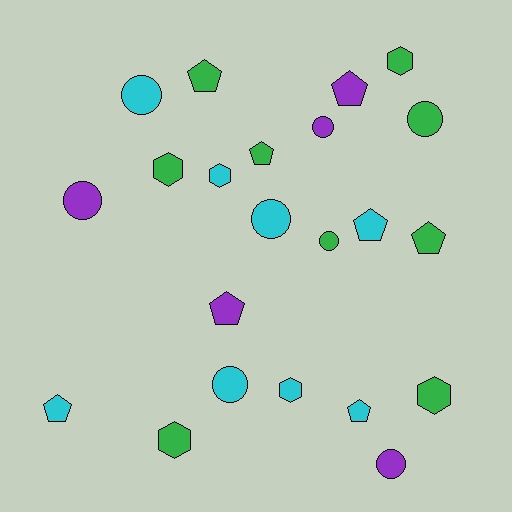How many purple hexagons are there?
There are no purple hexagons.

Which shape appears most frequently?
Circle, with 8 objects.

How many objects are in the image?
There are 22 objects.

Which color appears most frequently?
Green, with 9 objects.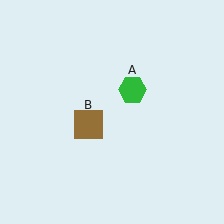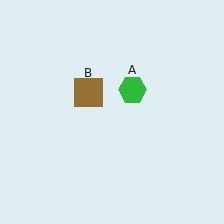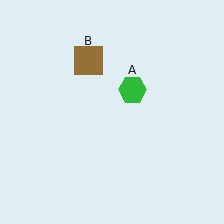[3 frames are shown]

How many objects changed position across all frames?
1 object changed position: brown square (object B).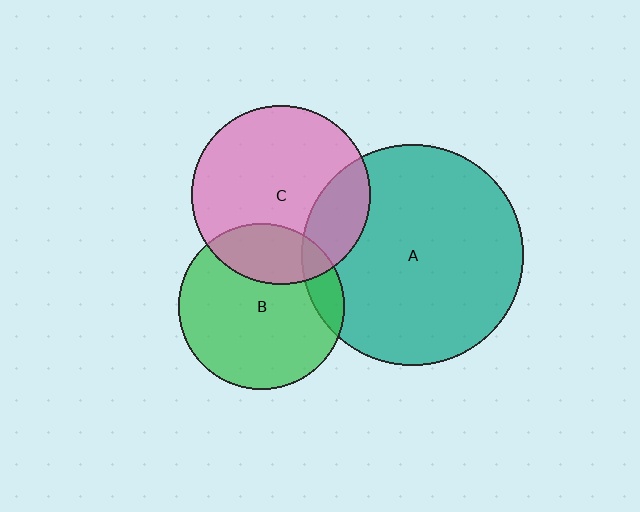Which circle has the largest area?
Circle A (teal).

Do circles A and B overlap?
Yes.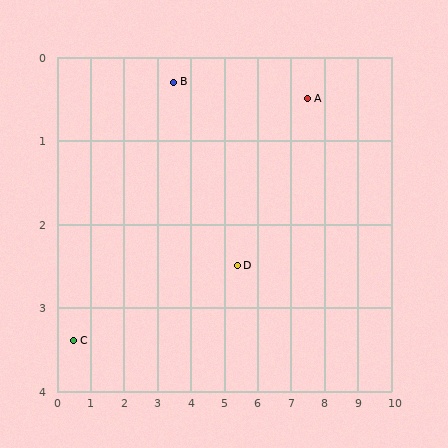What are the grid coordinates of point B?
Point B is at approximately (3.5, 0.3).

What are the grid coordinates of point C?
Point C is at approximately (0.5, 3.4).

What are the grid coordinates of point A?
Point A is at approximately (7.5, 0.5).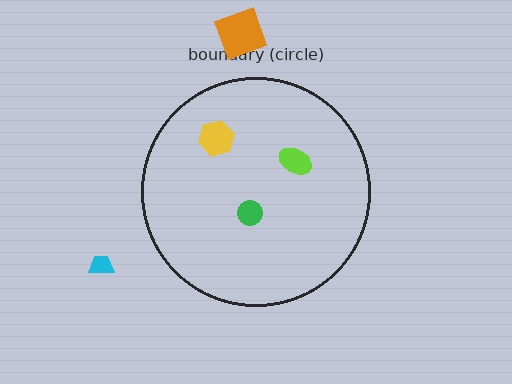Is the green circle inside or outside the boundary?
Inside.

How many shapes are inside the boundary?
3 inside, 2 outside.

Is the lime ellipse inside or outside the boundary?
Inside.